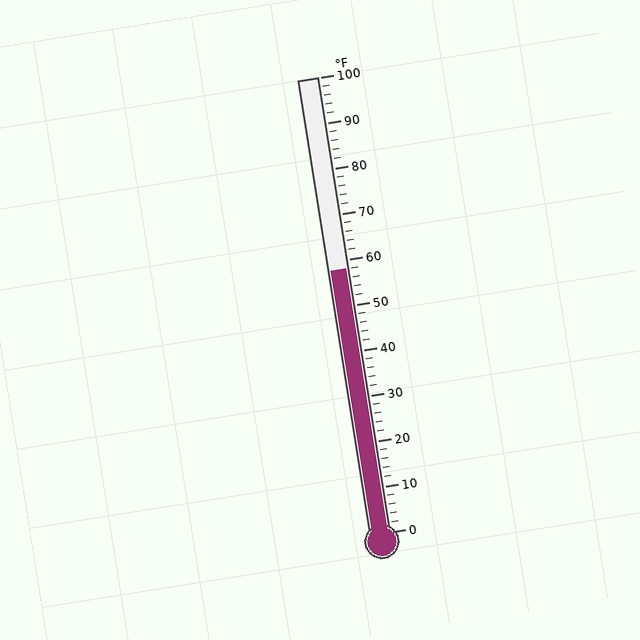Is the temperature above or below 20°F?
The temperature is above 20°F.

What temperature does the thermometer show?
The thermometer shows approximately 58°F.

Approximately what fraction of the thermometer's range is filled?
The thermometer is filled to approximately 60% of its range.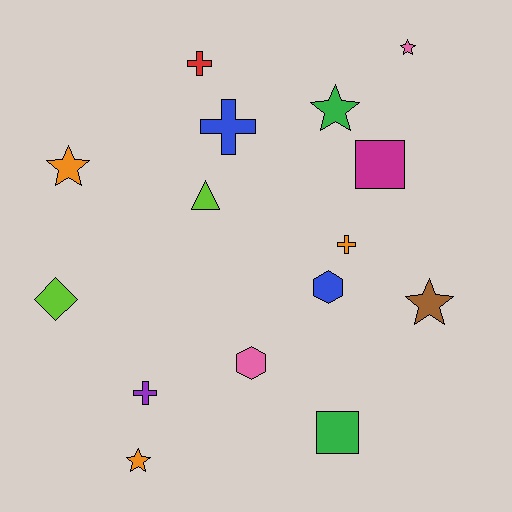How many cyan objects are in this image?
There are no cyan objects.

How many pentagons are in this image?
There are no pentagons.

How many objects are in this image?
There are 15 objects.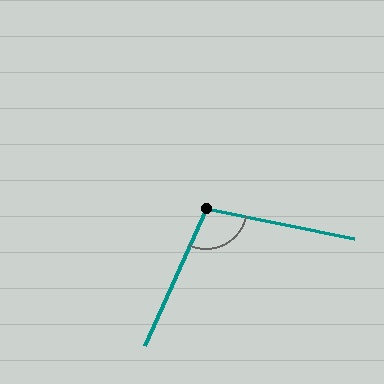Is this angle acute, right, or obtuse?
It is obtuse.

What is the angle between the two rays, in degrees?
Approximately 102 degrees.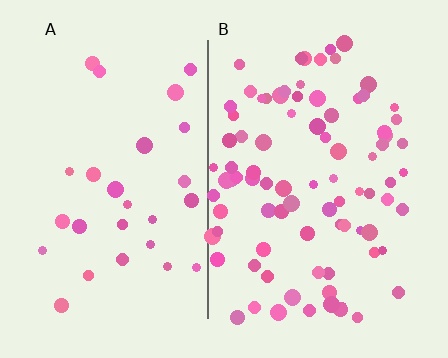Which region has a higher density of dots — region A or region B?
B (the right).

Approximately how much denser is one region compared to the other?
Approximately 3.1× — region B over region A.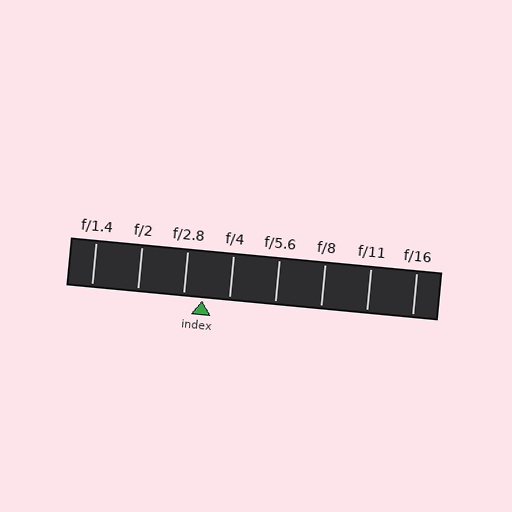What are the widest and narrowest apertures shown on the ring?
The widest aperture shown is f/1.4 and the narrowest is f/16.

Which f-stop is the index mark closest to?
The index mark is closest to f/2.8.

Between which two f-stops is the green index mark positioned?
The index mark is between f/2.8 and f/4.